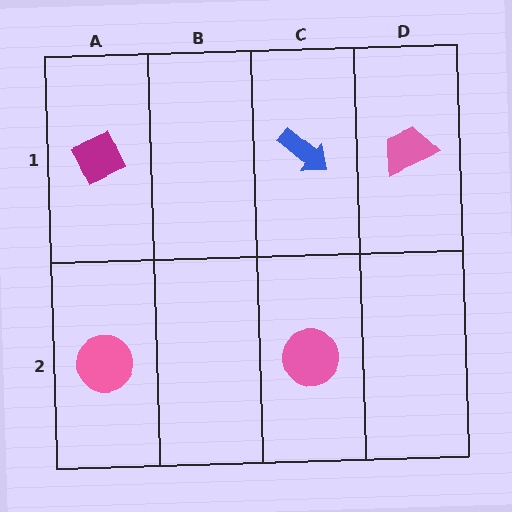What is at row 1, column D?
A pink trapezoid.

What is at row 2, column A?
A pink circle.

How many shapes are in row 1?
3 shapes.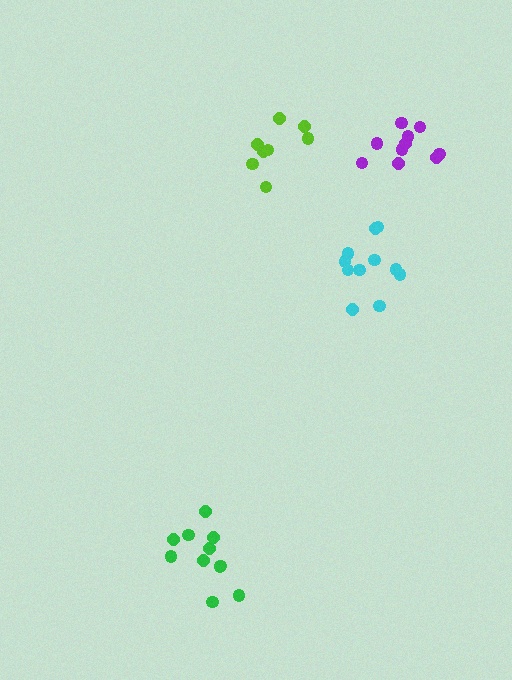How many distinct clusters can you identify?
There are 4 distinct clusters.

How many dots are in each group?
Group 1: 10 dots, Group 2: 8 dots, Group 3: 11 dots, Group 4: 11 dots (40 total).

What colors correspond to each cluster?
The clusters are colored: purple, lime, cyan, green.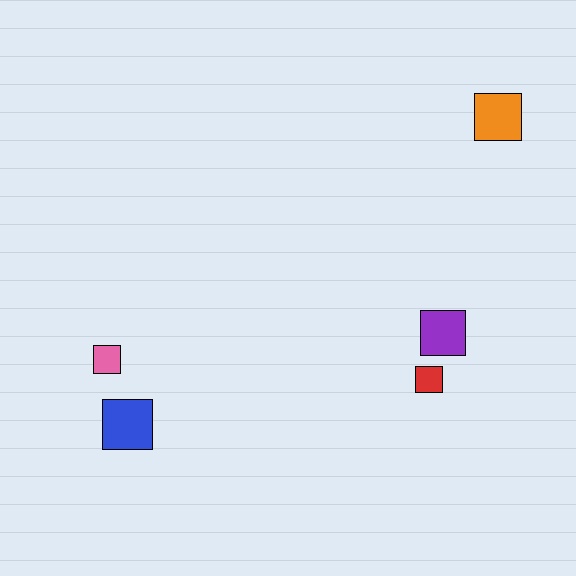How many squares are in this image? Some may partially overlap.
There are 5 squares.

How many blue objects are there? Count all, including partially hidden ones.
There is 1 blue object.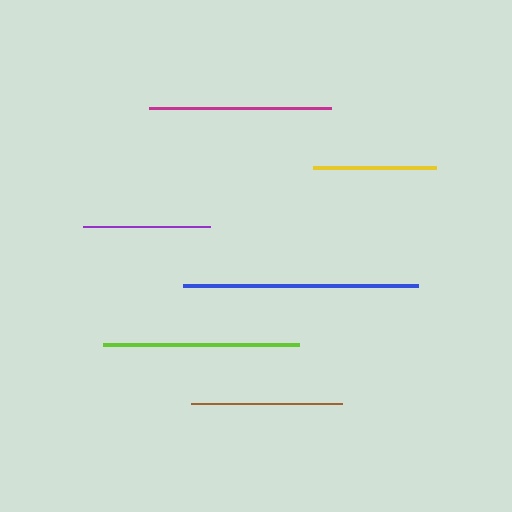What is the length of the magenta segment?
The magenta segment is approximately 182 pixels long.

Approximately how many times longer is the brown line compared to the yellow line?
The brown line is approximately 1.2 times the length of the yellow line.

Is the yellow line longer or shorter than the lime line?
The lime line is longer than the yellow line.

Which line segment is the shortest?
The yellow line is the shortest at approximately 124 pixels.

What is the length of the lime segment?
The lime segment is approximately 196 pixels long.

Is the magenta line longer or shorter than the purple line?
The magenta line is longer than the purple line.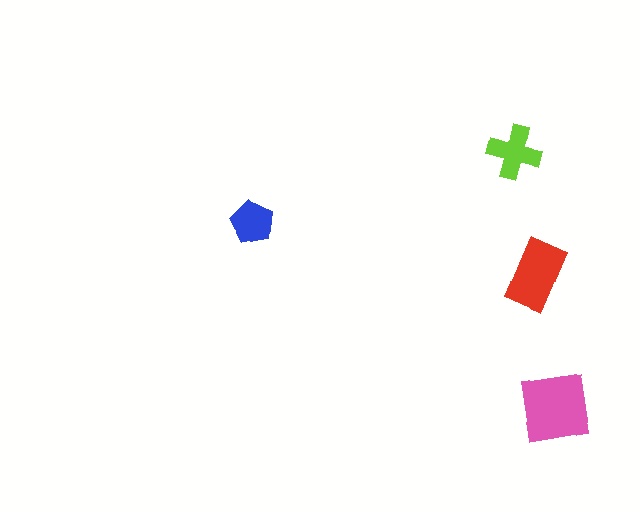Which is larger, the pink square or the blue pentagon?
The pink square.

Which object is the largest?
The pink square.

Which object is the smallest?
The blue pentagon.